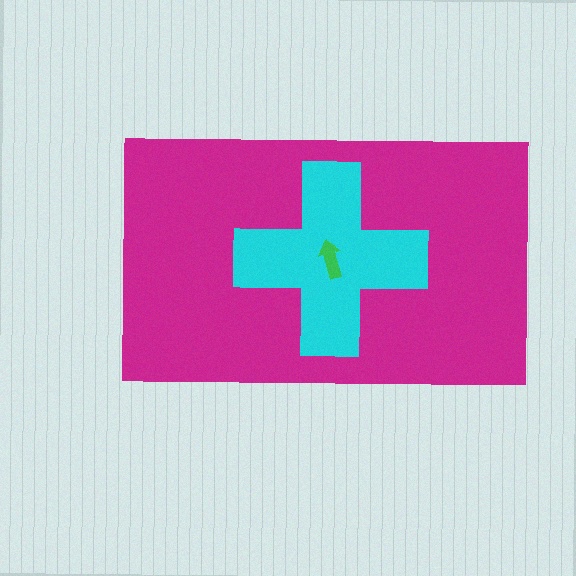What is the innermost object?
The green arrow.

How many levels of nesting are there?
3.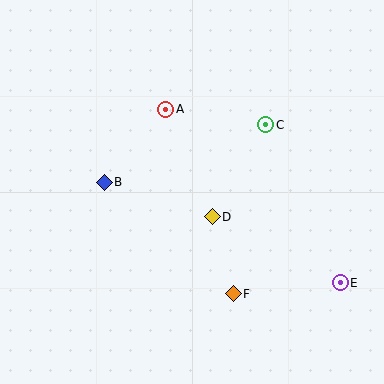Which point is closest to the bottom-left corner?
Point B is closest to the bottom-left corner.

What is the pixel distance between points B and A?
The distance between B and A is 95 pixels.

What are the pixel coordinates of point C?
Point C is at (266, 125).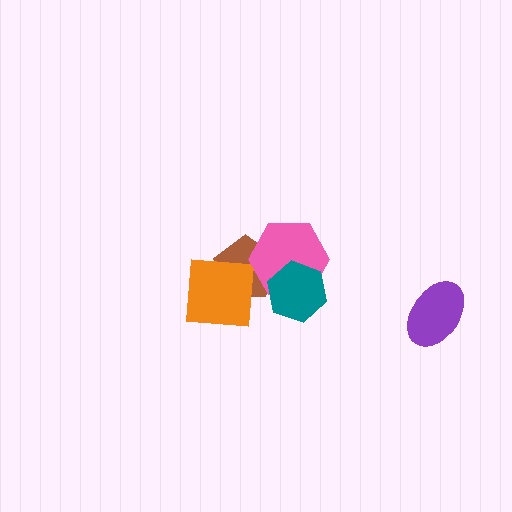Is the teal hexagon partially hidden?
No, no other shape covers it.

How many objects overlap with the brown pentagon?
3 objects overlap with the brown pentagon.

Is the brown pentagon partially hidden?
Yes, it is partially covered by another shape.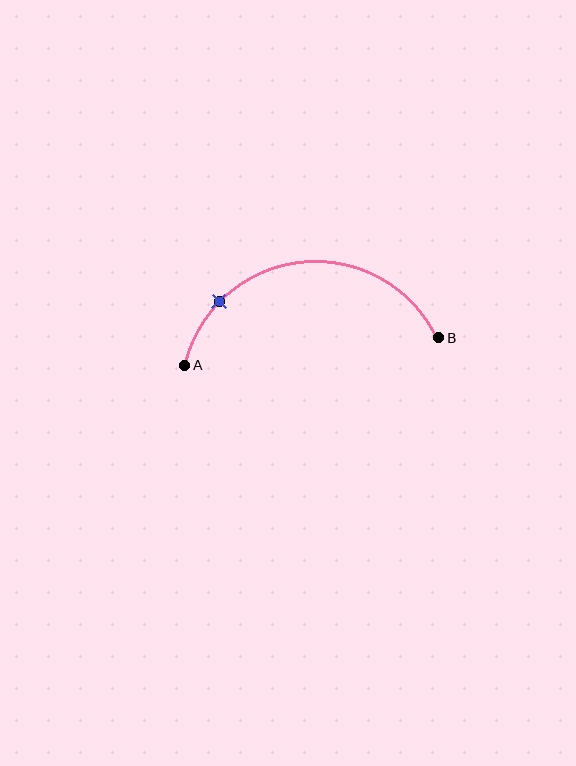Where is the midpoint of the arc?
The arc midpoint is the point on the curve farthest from the straight line joining A and B. It sits above that line.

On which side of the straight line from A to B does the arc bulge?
The arc bulges above the straight line connecting A and B.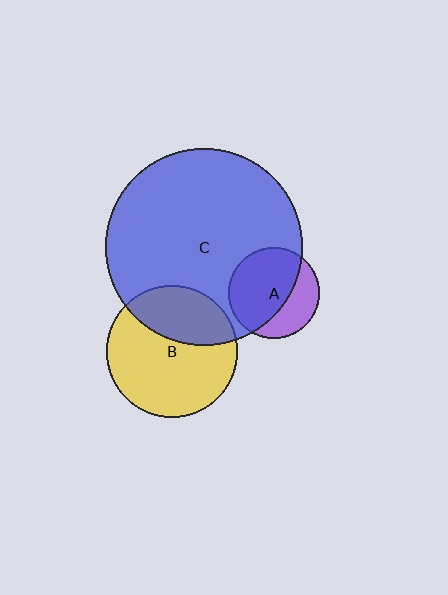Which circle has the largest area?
Circle C (blue).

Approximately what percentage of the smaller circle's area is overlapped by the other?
Approximately 35%.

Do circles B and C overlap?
Yes.